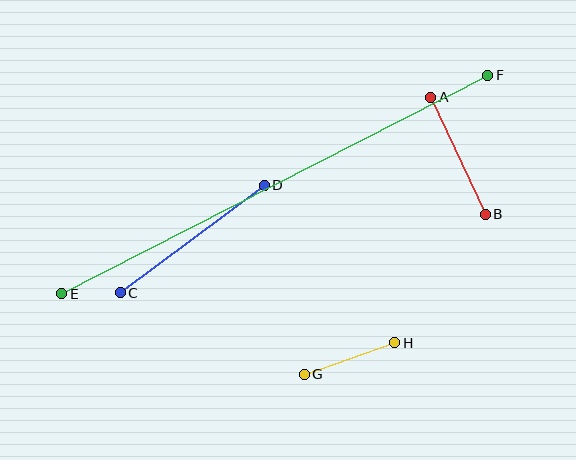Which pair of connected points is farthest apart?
Points E and F are farthest apart.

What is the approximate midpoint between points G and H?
The midpoint is at approximately (350, 359) pixels.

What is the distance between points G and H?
The distance is approximately 96 pixels.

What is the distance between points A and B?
The distance is approximately 129 pixels.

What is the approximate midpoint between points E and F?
The midpoint is at approximately (275, 185) pixels.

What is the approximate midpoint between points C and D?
The midpoint is at approximately (192, 239) pixels.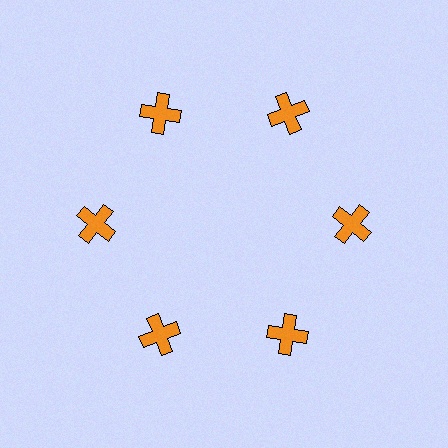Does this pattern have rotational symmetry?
Yes, this pattern has 6-fold rotational symmetry. It looks the same after rotating 60 degrees around the center.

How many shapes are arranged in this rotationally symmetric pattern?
There are 6 shapes, arranged in 6 groups of 1.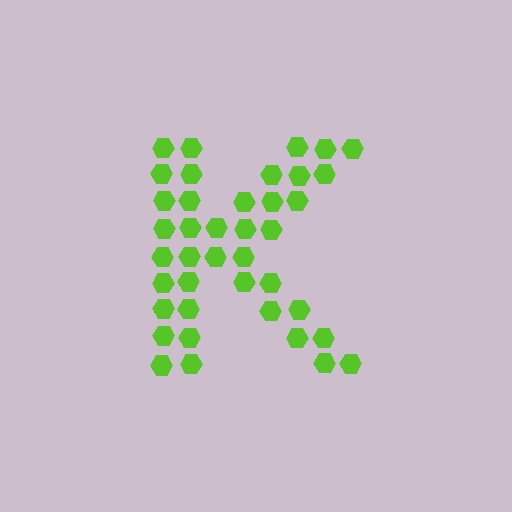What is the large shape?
The large shape is the letter K.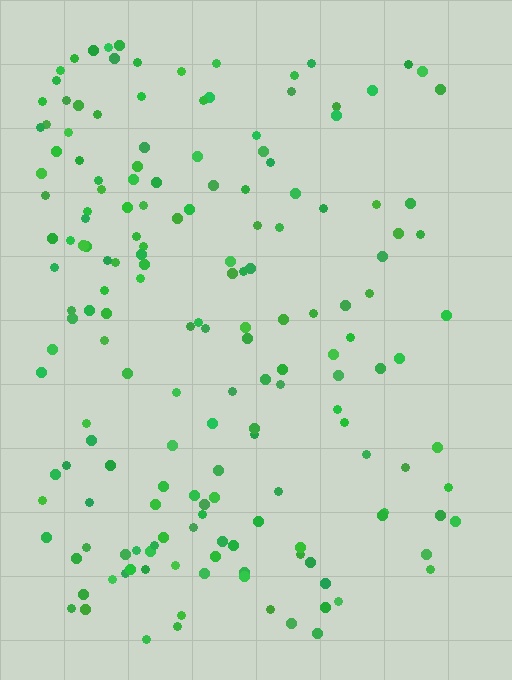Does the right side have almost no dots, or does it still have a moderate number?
Still a moderate number, just noticeably fewer than the left.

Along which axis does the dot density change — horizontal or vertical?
Horizontal.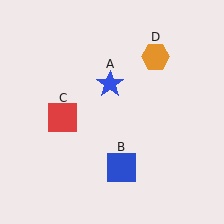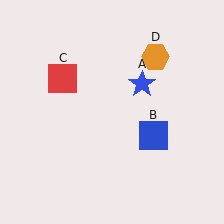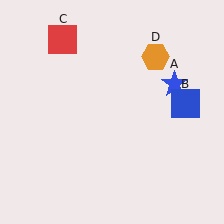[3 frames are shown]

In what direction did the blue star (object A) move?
The blue star (object A) moved right.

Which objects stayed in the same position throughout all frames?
Orange hexagon (object D) remained stationary.